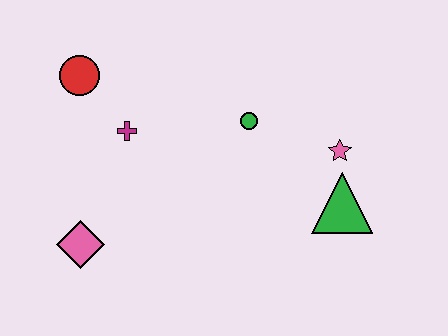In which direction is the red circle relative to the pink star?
The red circle is to the left of the pink star.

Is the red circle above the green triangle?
Yes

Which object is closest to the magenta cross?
The red circle is closest to the magenta cross.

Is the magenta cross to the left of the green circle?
Yes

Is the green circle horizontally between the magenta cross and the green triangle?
Yes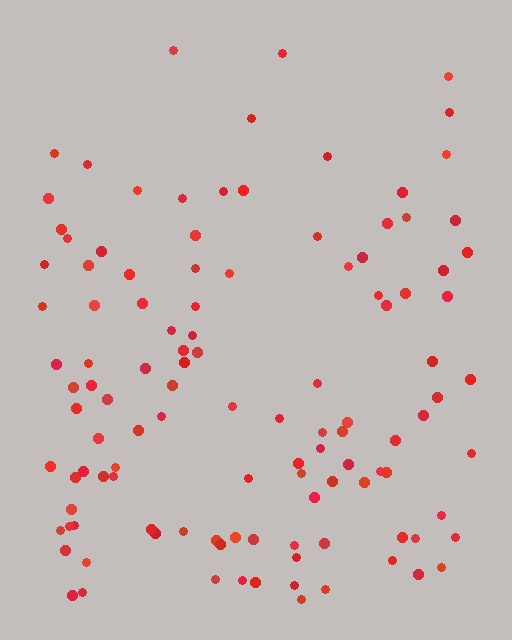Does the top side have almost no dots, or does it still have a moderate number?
Still a moderate number, just noticeably fewer than the bottom.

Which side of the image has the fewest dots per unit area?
The top.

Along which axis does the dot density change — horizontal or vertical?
Vertical.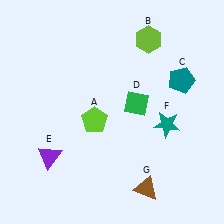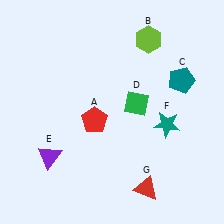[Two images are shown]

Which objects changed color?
A changed from lime to red. G changed from brown to red.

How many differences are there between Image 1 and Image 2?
There are 2 differences between the two images.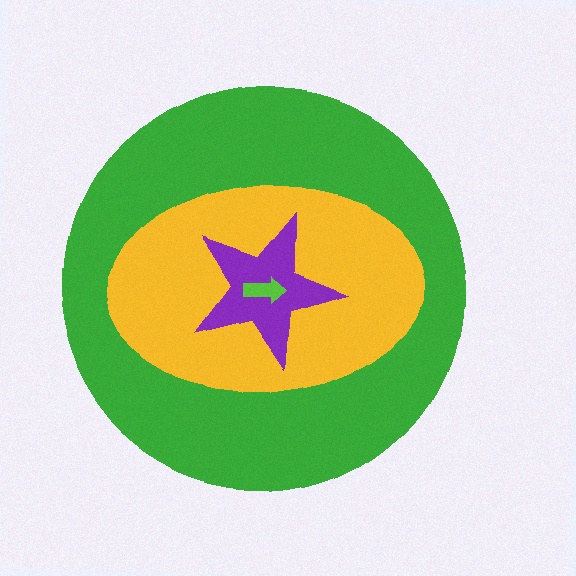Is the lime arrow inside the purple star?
Yes.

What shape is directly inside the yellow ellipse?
The purple star.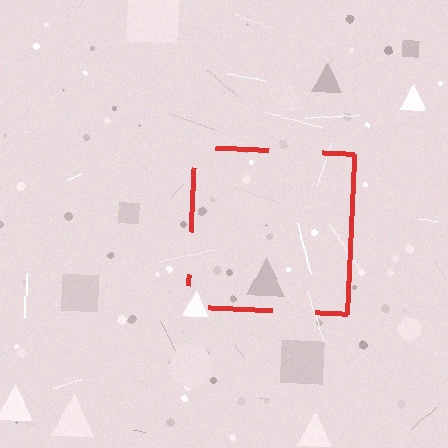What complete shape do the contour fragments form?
The contour fragments form a square.